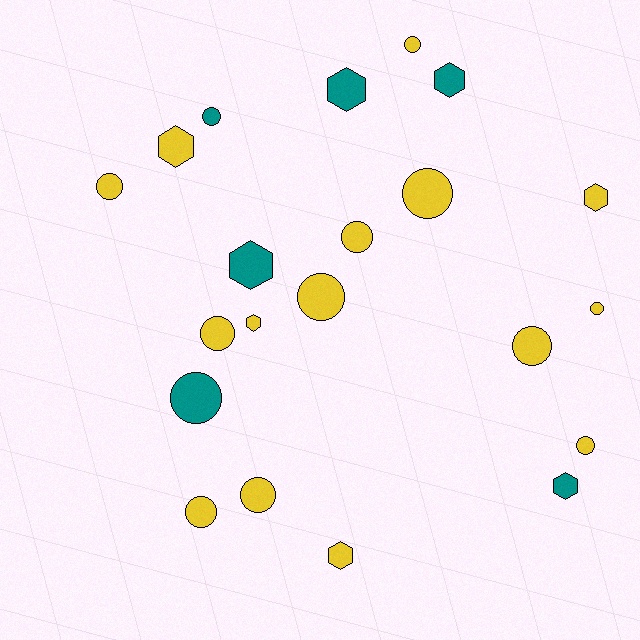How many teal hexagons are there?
There are 4 teal hexagons.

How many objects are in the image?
There are 21 objects.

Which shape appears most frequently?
Circle, with 13 objects.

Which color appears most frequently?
Yellow, with 15 objects.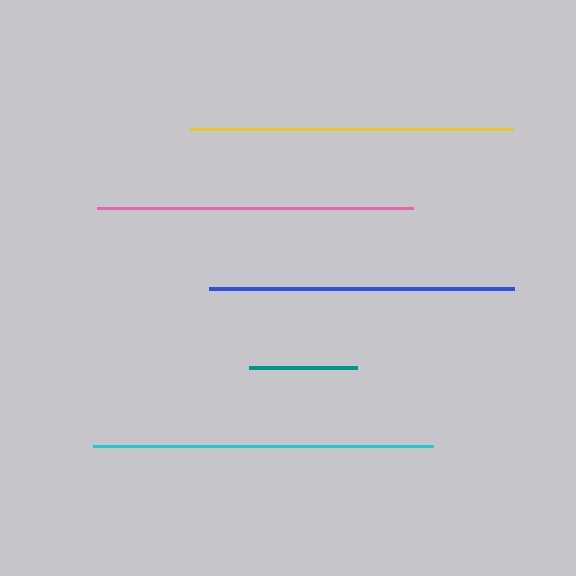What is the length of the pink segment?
The pink segment is approximately 316 pixels long.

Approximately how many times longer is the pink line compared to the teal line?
The pink line is approximately 2.9 times the length of the teal line.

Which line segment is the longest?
The cyan line is the longest at approximately 340 pixels.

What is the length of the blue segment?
The blue segment is approximately 305 pixels long.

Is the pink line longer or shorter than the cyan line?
The cyan line is longer than the pink line.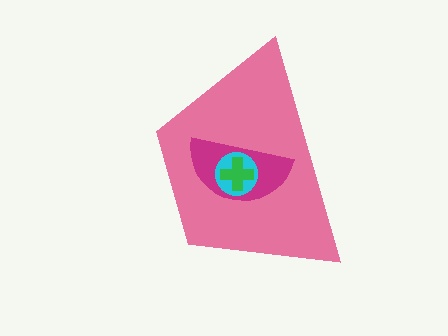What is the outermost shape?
The pink trapezoid.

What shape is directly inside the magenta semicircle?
The cyan circle.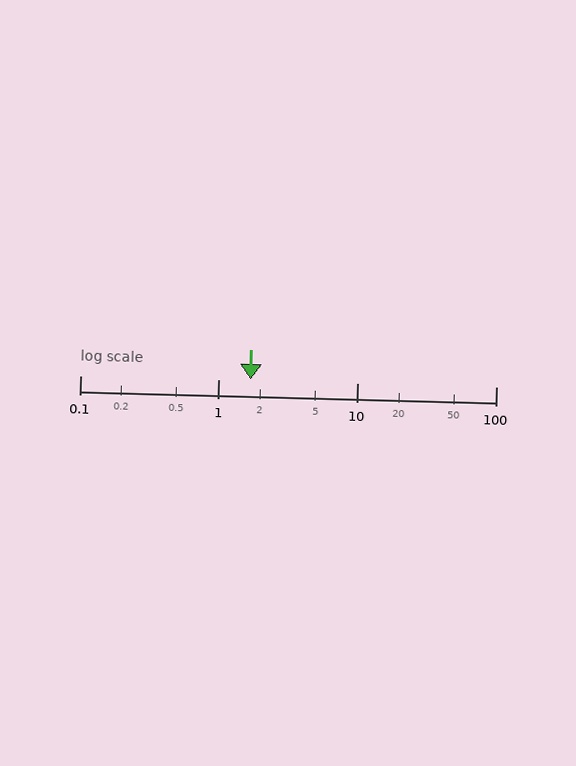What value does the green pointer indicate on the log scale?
The pointer indicates approximately 1.7.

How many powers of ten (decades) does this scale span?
The scale spans 3 decades, from 0.1 to 100.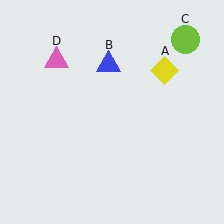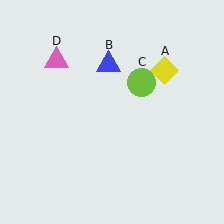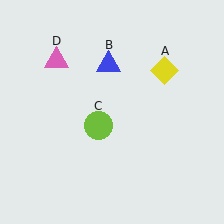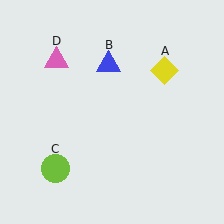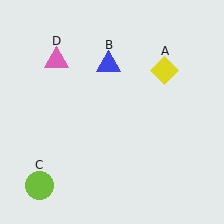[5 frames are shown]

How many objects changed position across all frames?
1 object changed position: lime circle (object C).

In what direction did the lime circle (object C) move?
The lime circle (object C) moved down and to the left.